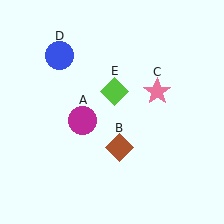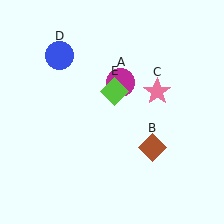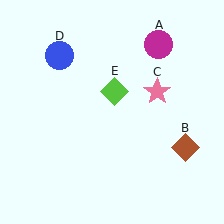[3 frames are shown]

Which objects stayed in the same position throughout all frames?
Pink star (object C) and blue circle (object D) and lime diamond (object E) remained stationary.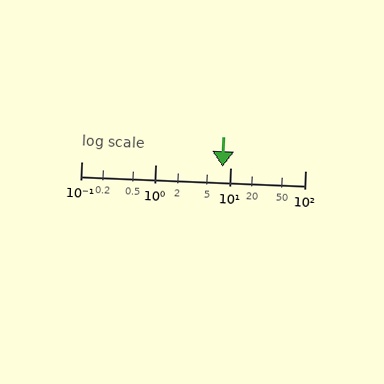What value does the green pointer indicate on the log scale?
The pointer indicates approximately 7.8.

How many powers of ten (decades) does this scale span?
The scale spans 3 decades, from 0.1 to 100.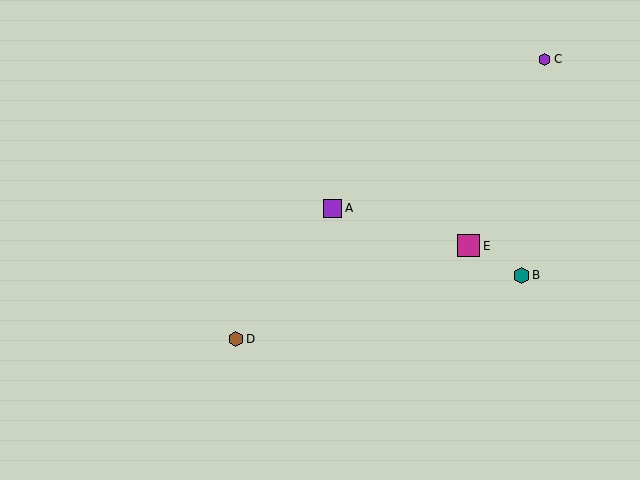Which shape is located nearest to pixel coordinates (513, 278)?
The teal hexagon (labeled B) at (521, 275) is nearest to that location.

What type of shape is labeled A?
Shape A is a purple square.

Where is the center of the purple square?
The center of the purple square is at (333, 208).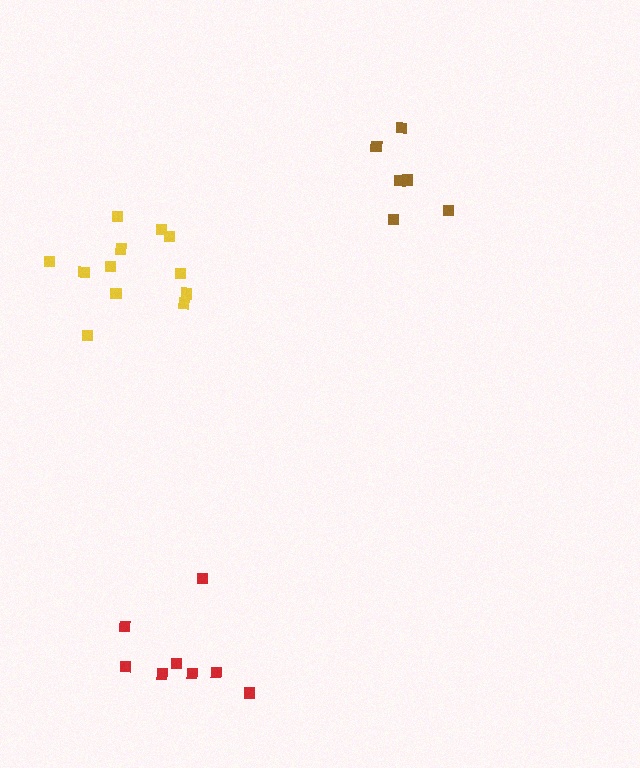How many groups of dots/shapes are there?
There are 3 groups.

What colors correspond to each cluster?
The clusters are colored: brown, red, yellow.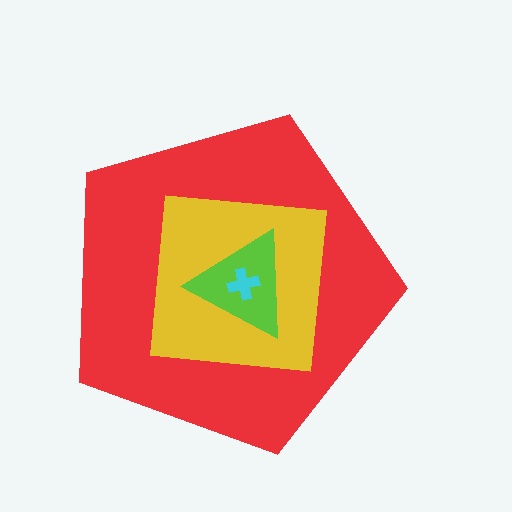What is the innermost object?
The cyan cross.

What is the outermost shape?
The red pentagon.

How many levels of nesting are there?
4.